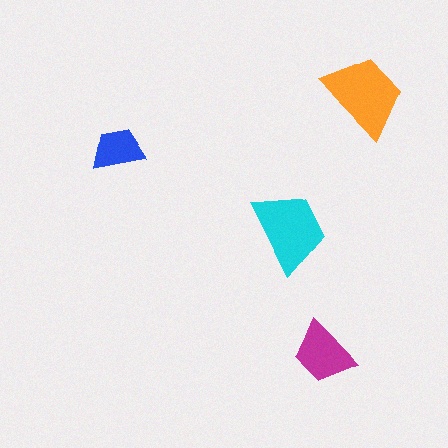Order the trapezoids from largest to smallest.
the orange one, the cyan one, the magenta one, the blue one.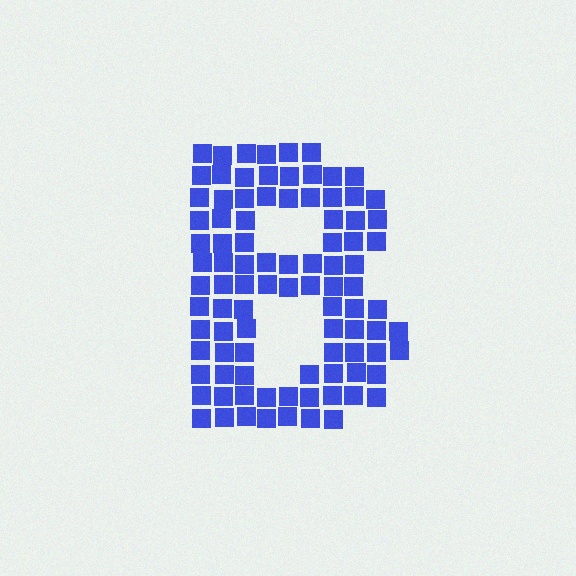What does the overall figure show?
The overall figure shows the letter B.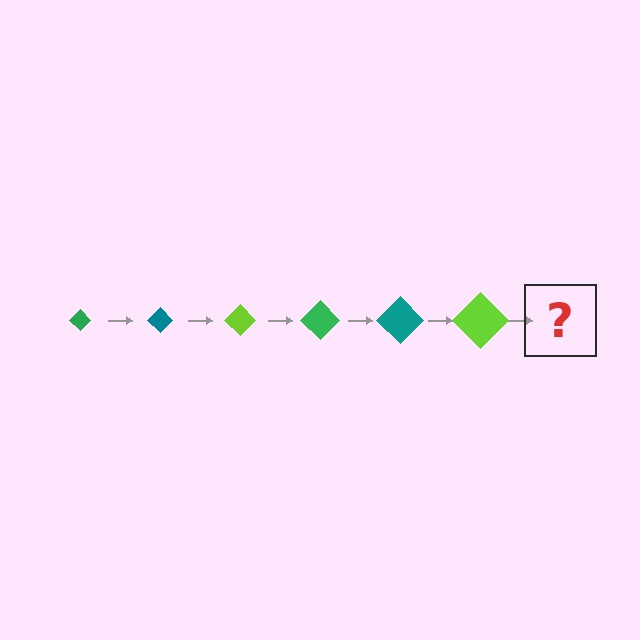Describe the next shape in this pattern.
It should be a green diamond, larger than the previous one.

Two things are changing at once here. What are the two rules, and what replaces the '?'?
The two rules are that the diamond grows larger each step and the color cycles through green, teal, and lime. The '?' should be a green diamond, larger than the previous one.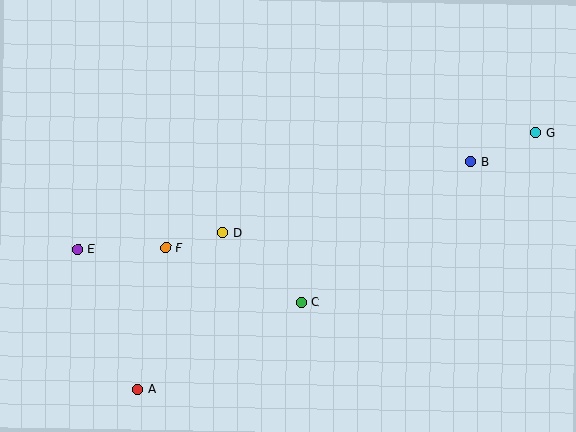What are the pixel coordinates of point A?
Point A is at (138, 389).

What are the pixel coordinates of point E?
Point E is at (78, 249).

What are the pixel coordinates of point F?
Point F is at (166, 248).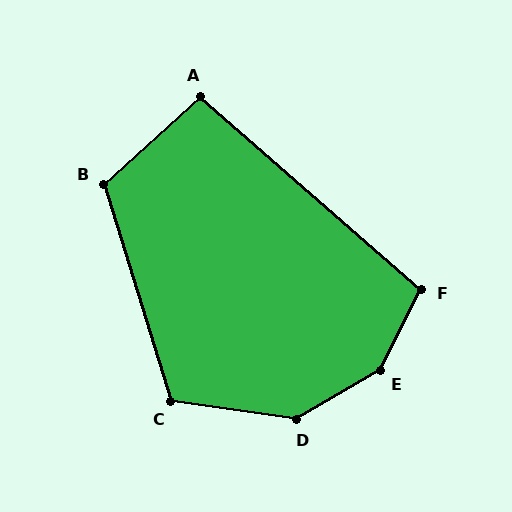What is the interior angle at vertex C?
Approximately 116 degrees (obtuse).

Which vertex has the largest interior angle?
E, at approximately 148 degrees.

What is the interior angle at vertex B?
Approximately 115 degrees (obtuse).